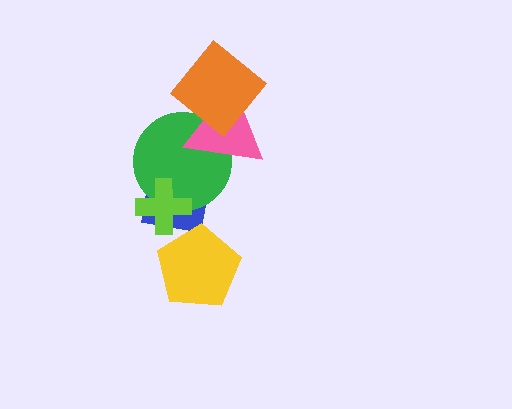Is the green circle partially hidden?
Yes, it is partially covered by another shape.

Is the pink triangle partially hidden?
Yes, it is partially covered by another shape.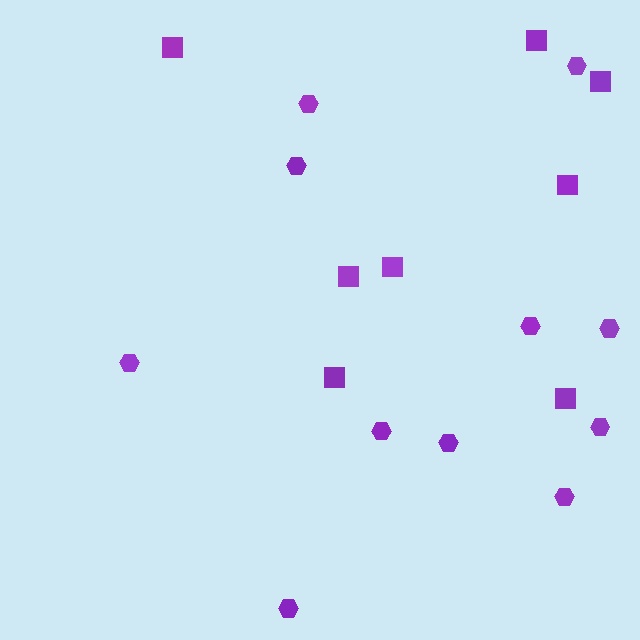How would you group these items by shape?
There are 2 groups: one group of squares (8) and one group of hexagons (11).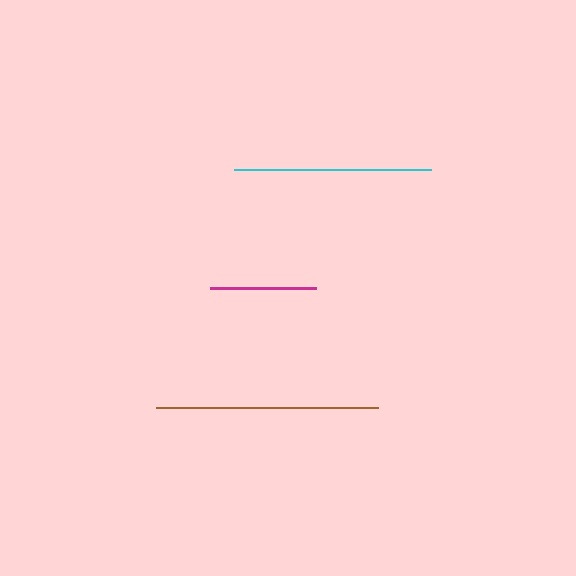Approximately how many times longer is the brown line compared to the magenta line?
The brown line is approximately 2.1 times the length of the magenta line.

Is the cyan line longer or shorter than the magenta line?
The cyan line is longer than the magenta line.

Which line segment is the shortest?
The magenta line is the shortest at approximately 106 pixels.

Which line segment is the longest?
The brown line is the longest at approximately 222 pixels.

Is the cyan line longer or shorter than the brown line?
The brown line is longer than the cyan line.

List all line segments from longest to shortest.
From longest to shortest: brown, cyan, magenta.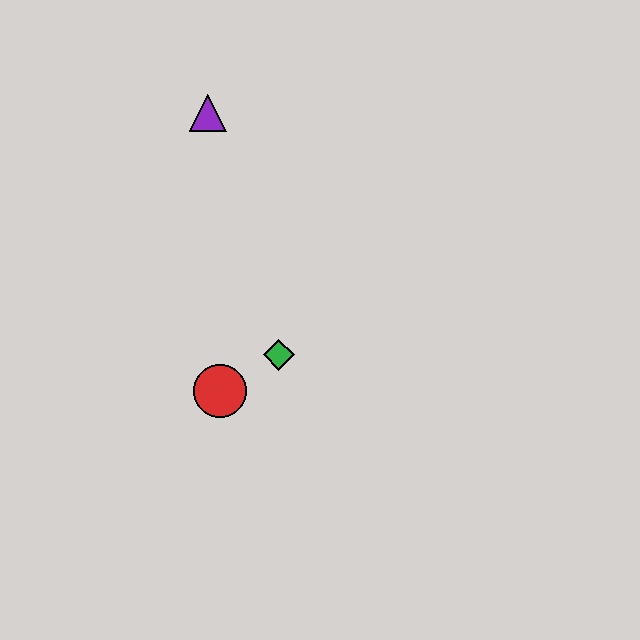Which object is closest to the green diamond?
The red circle is closest to the green diamond.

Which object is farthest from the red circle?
The purple triangle is farthest from the red circle.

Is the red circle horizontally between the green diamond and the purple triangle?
Yes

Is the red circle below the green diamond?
Yes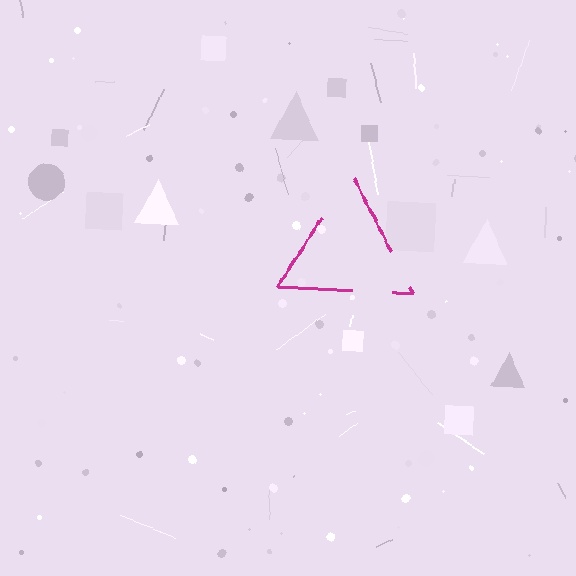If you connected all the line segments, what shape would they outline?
They would outline a triangle.